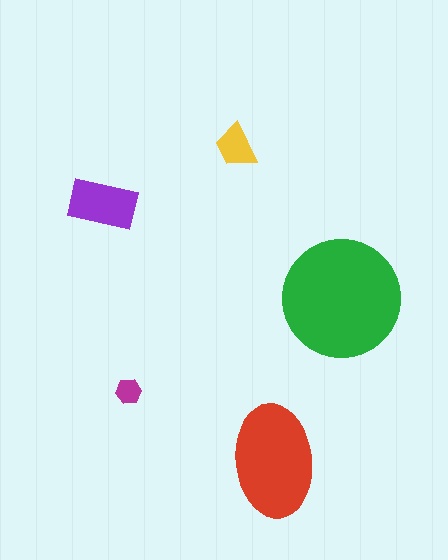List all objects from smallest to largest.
The magenta hexagon, the yellow trapezoid, the purple rectangle, the red ellipse, the green circle.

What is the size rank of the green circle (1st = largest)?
1st.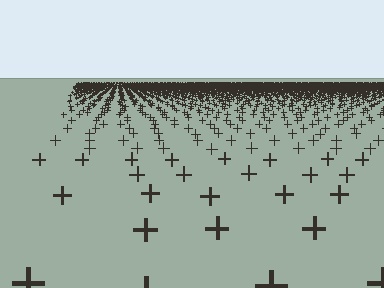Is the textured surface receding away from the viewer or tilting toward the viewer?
The surface is receding away from the viewer. Texture elements get smaller and denser toward the top.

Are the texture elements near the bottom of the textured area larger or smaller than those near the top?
Larger. Near the bottom, elements are closer to the viewer and appear at a bigger on-screen size.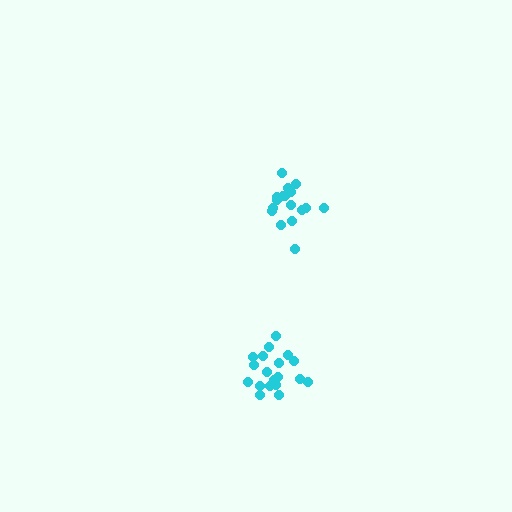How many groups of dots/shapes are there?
There are 2 groups.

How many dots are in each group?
Group 1: 19 dots, Group 2: 18 dots (37 total).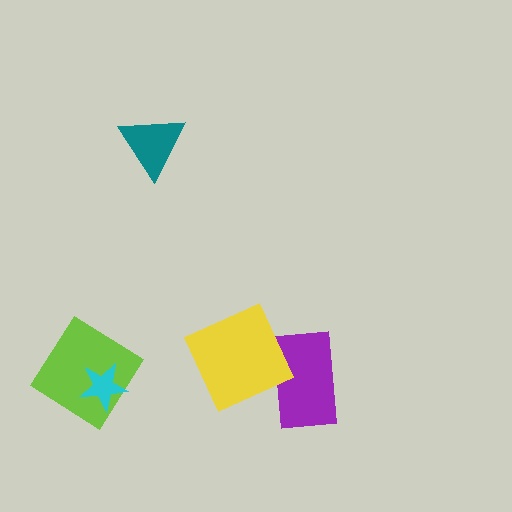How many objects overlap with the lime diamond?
1 object overlaps with the lime diamond.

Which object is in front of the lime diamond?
The cyan star is in front of the lime diamond.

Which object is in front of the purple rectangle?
The yellow square is in front of the purple rectangle.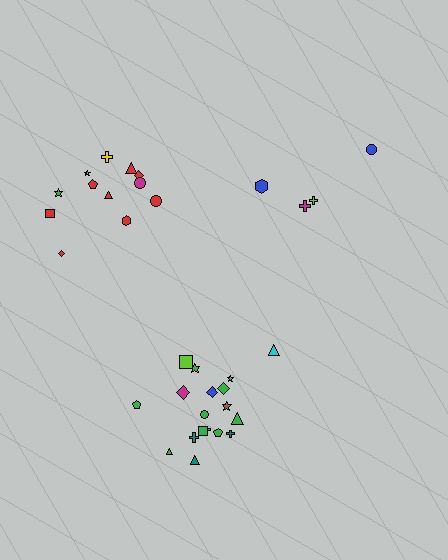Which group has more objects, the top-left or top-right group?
The top-left group.